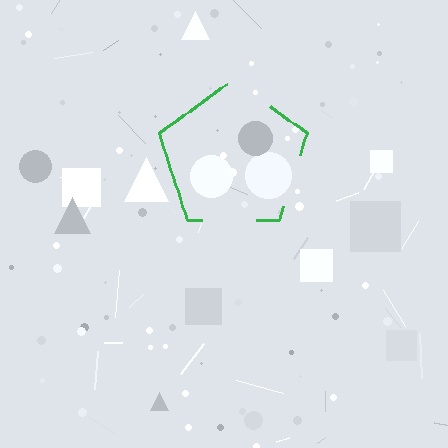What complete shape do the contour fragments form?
The contour fragments form a pentagon.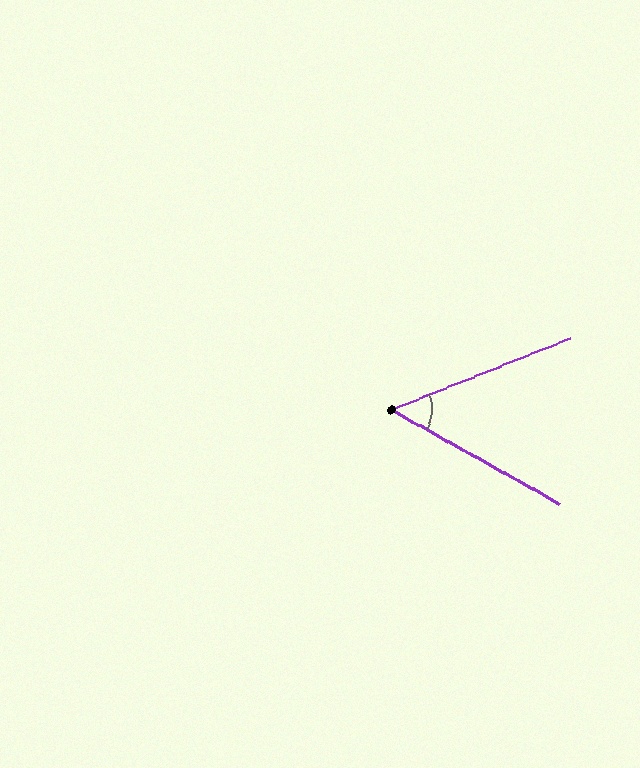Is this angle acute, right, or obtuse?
It is acute.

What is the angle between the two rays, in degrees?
Approximately 51 degrees.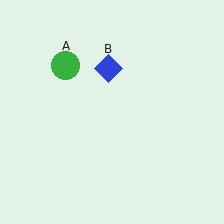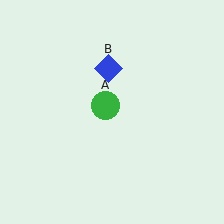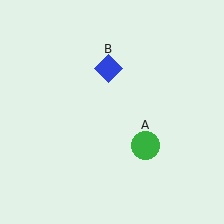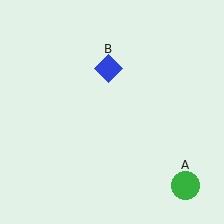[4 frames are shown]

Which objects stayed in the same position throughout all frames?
Blue diamond (object B) remained stationary.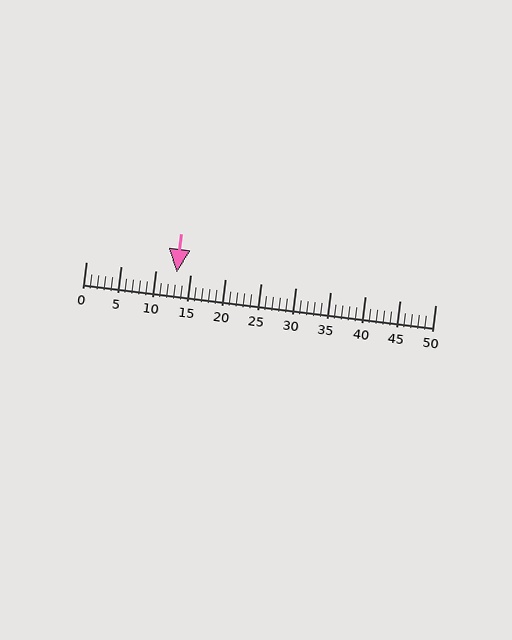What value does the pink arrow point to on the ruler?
The pink arrow points to approximately 13.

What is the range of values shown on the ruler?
The ruler shows values from 0 to 50.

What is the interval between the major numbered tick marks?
The major tick marks are spaced 5 units apart.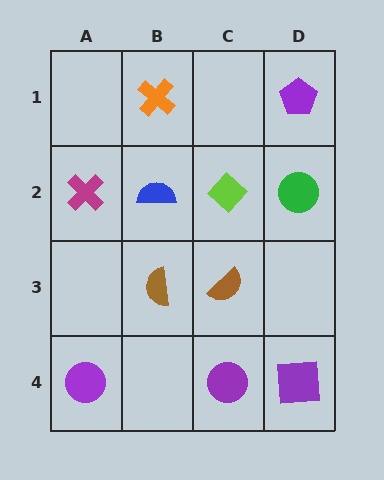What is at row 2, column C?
A lime diamond.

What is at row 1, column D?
A purple pentagon.